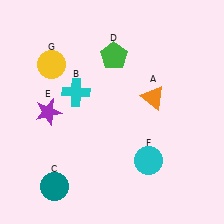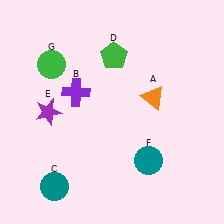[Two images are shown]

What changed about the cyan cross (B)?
In Image 1, B is cyan. In Image 2, it changed to purple.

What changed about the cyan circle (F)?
In Image 1, F is cyan. In Image 2, it changed to teal.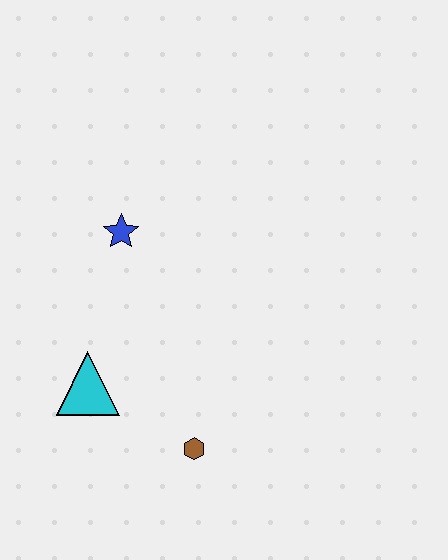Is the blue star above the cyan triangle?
Yes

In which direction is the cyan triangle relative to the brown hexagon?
The cyan triangle is to the left of the brown hexagon.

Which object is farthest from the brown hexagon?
The blue star is farthest from the brown hexagon.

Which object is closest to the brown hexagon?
The cyan triangle is closest to the brown hexagon.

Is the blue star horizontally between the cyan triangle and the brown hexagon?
Yes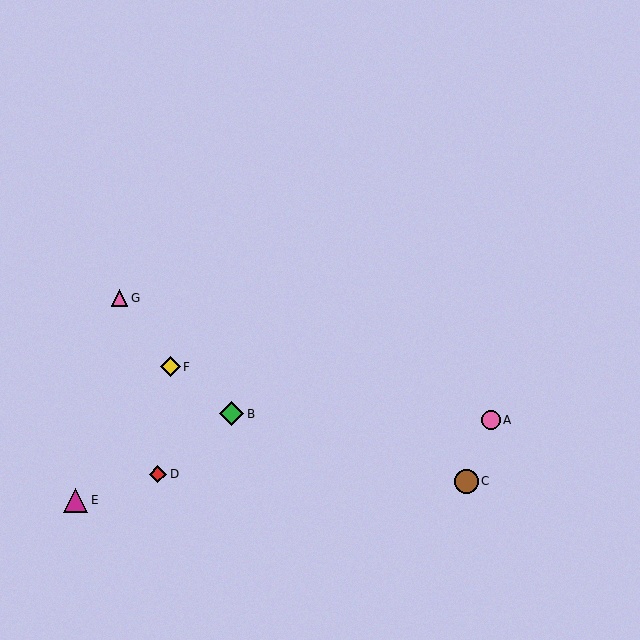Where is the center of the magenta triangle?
The center of the magenta triangle is at (76, 500).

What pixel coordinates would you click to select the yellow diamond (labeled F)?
Click at (170, 367) to select the yellow diamond F.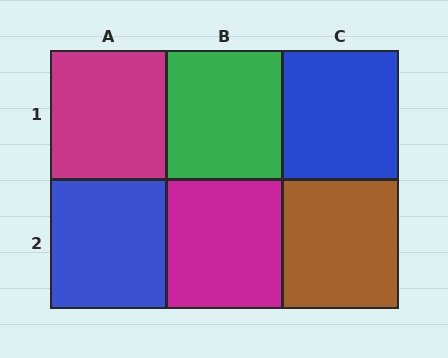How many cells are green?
1 cell is green.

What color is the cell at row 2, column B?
Magenta.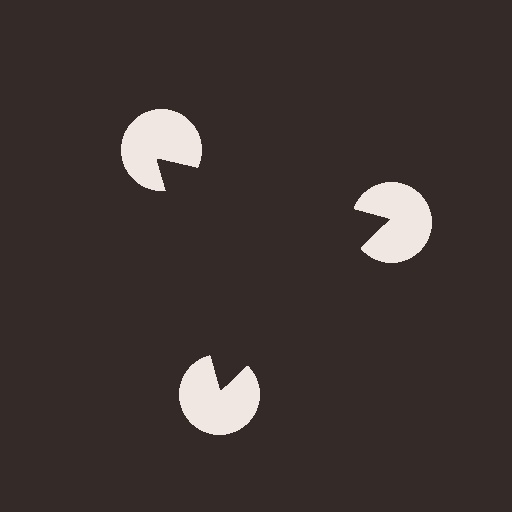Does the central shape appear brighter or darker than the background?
It typically appears slightly darker than the background, even though no actual brightness change is drawn.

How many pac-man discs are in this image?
There are 3 — one at each vertex of the illusory triangle.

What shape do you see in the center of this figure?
An illusory triangle — its edges are inferred from the aligned wedge cuts in the pac-man discs, not physically drawn.